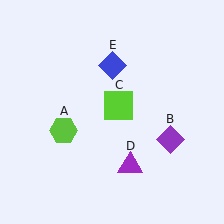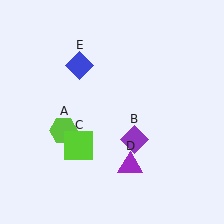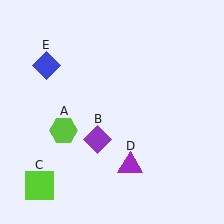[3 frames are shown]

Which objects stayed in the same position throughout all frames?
Lime hexagon (object A) and purple triangle (object D) remained stationary.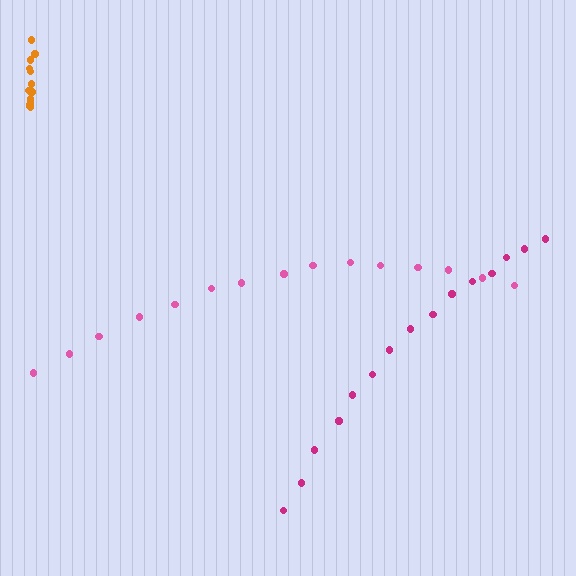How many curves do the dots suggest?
There are 3 distinct paths.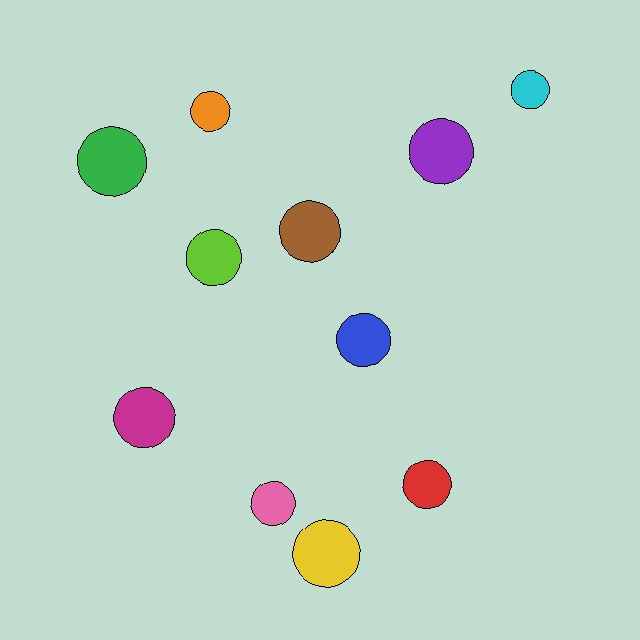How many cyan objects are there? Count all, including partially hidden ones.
There is 1 cyan object.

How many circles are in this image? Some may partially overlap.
There are 11 circles.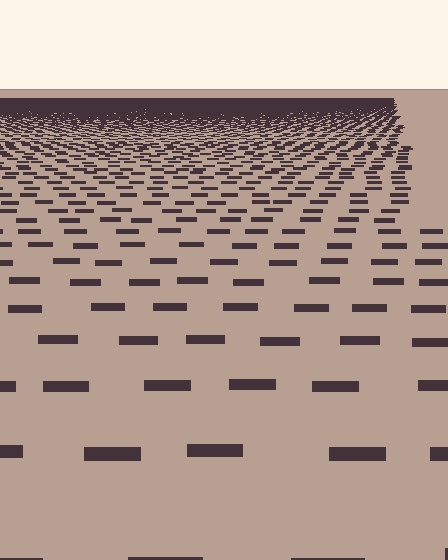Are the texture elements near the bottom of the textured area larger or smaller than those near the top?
Larger. Near the bottom, elements are closer to the viewer and appear at a bigger on-screen size.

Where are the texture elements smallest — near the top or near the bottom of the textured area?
Near the top.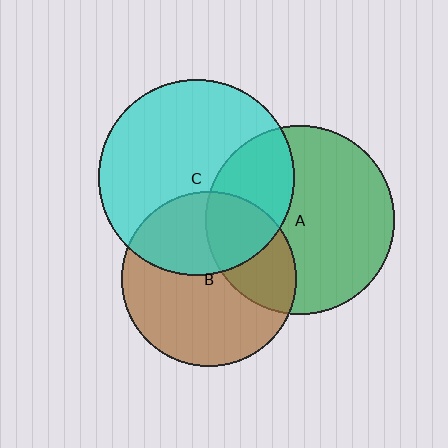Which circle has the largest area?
Circle C (cyan).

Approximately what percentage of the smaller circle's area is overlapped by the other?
Approximately 40%.